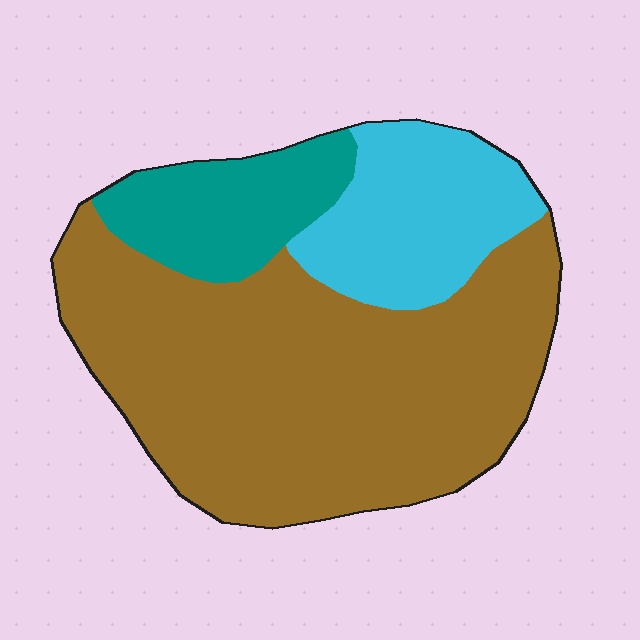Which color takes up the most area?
Brown, at roughly 65%.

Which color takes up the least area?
Teal, at roughly 15%.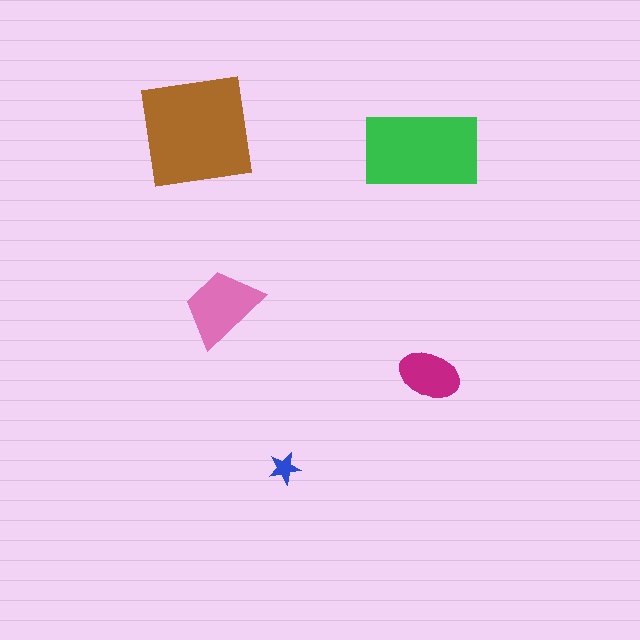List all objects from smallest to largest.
The blue star, the magenta ellipse, the pink trapezoid, the green rectangle, the brown square.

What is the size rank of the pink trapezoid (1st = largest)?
3rd.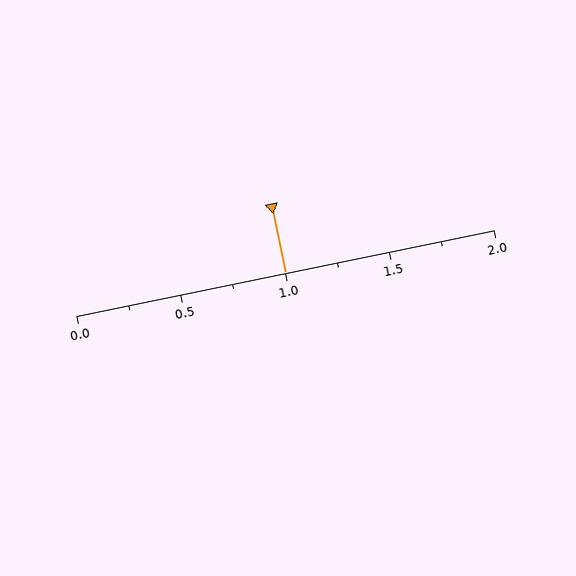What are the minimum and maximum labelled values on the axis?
The axis runs from 0.0 to 2.0.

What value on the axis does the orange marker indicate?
The marker indicates approximately 1.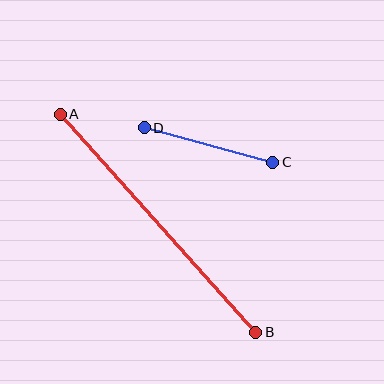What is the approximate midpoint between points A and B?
The midpoint is at approximately (158, 223) pixels.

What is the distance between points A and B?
The distance is approximately 293 pixels.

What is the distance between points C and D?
The distance is approximately 133 pixels.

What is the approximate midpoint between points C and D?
The midpoint is at approximately (209, 145) pixels.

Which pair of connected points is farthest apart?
Points A and B are farthest apart.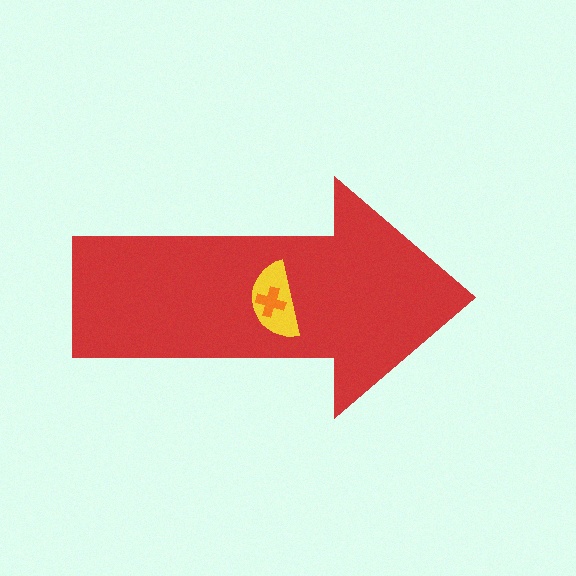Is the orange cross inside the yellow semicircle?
Yes.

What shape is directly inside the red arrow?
The yellow semicircle.